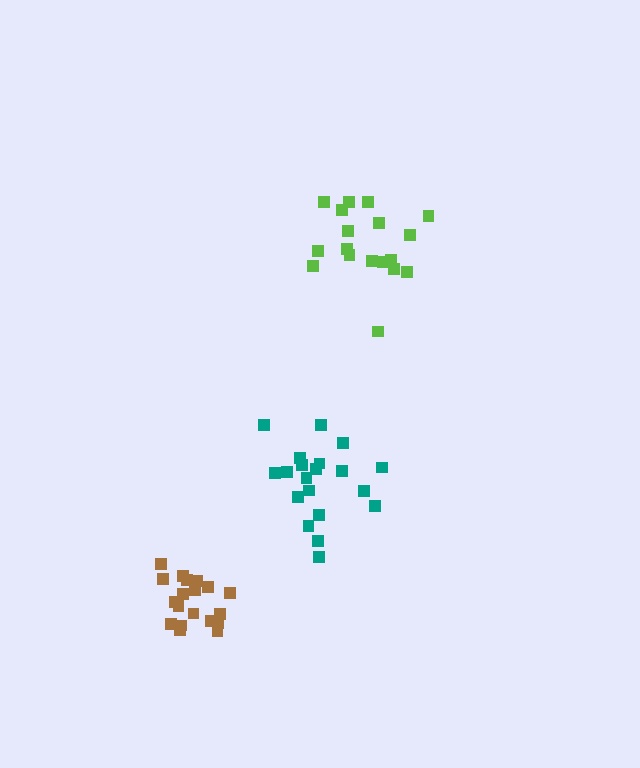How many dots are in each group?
Group 1: 18 dots, Group 2: 20 dots, Group 3: 19 dots (57 total).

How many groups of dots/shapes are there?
There are 3 groups.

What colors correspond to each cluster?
The clusters are colored: lime, teal, brown.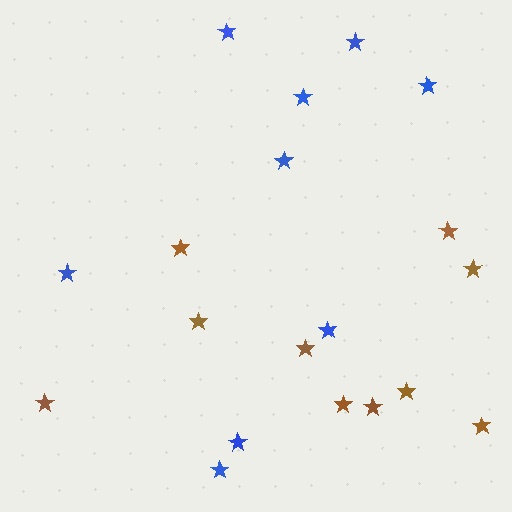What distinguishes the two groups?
There are 2 groups: one group of brown stars (10) and one group of blue stars (9).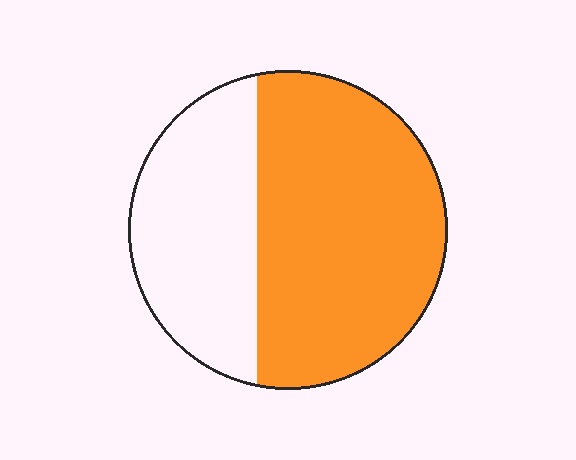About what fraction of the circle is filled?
About five eighths (5/8).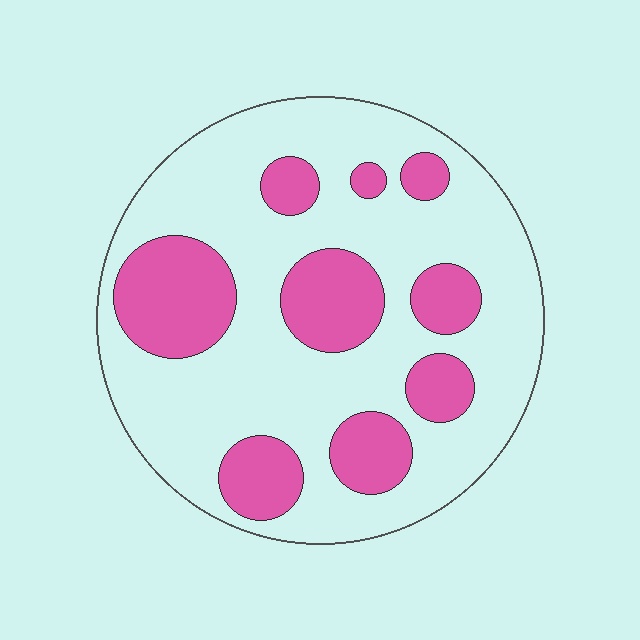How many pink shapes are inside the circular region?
9.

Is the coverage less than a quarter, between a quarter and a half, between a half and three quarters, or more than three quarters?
Between a quarter and a half.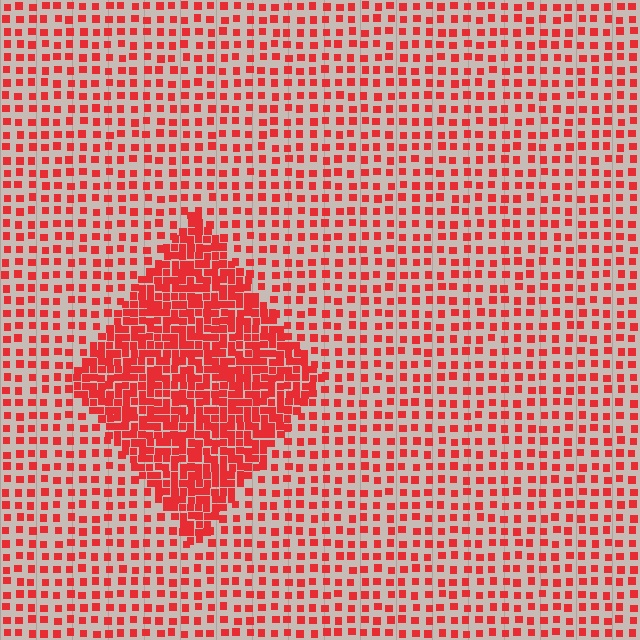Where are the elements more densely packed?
The elements are more densely packed inside the diamond boundary.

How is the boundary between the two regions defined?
The boundary is defined by a change in element density (approximately 2.5x ratio). All elements are the same color, size, and shape.